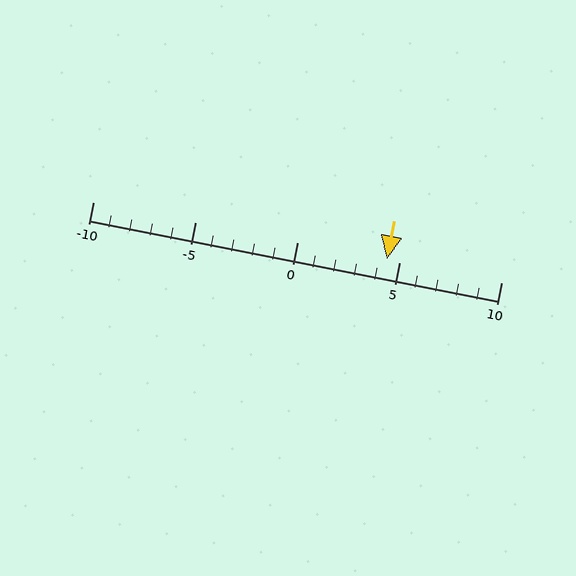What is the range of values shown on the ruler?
The ruler shows values from -10 to 10.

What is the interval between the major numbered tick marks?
The major tick marks are spaced 5 units apart.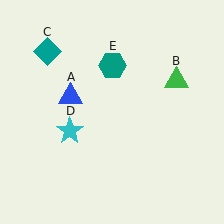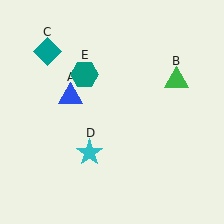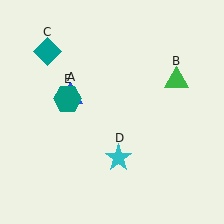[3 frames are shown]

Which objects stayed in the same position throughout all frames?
Blue triangle (object A) and green triangle (object B) and teal diamond (object C) remained stationary.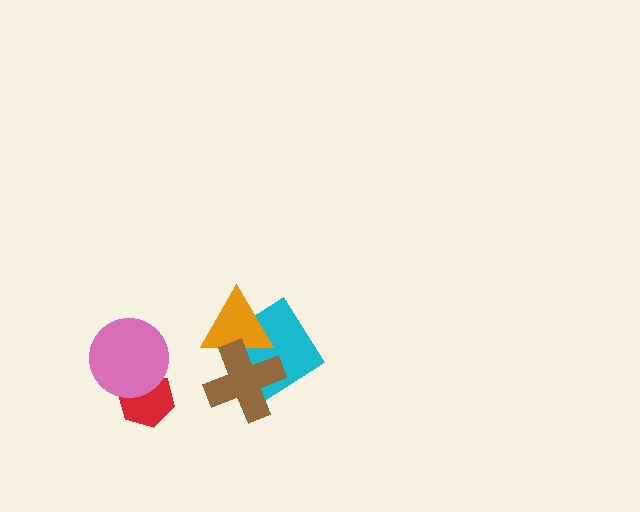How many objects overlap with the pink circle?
1 object overlaps with the pink circle.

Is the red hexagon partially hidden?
Yes, it is partially covered by another shape.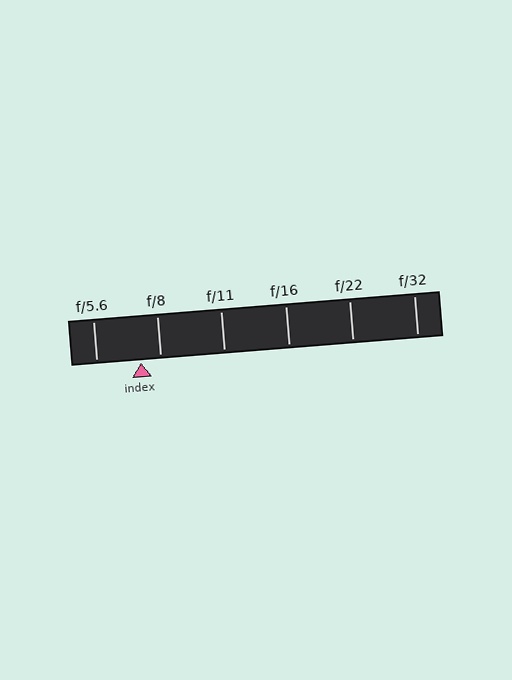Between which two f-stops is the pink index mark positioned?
The index mark is between f/5.6 and f/8.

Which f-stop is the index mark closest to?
The index mark is closest to f/8.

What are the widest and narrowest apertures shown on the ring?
The widest aperture shown is f/5.6 and the narrowest is f/32.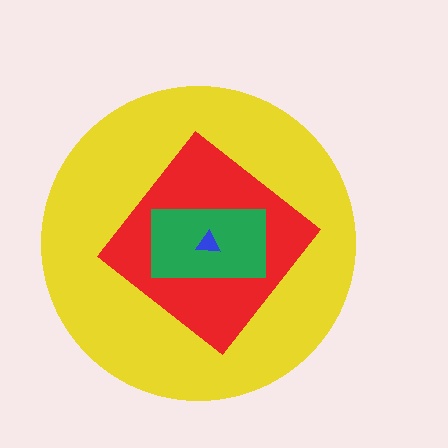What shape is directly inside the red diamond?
The green rectangle.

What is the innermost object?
The blue triangle.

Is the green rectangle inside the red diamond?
Yes.